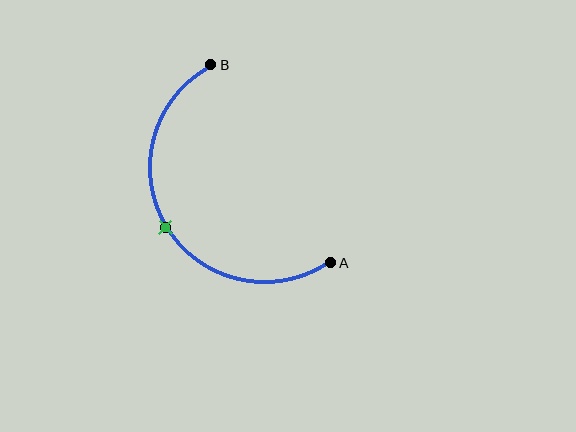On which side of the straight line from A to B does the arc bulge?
The arc bulges to the left of the straight line connecting A and B.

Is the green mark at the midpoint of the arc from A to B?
Yes. The green mark lies on the arc at equal arc-length from both A and B — it is the arc midpoint.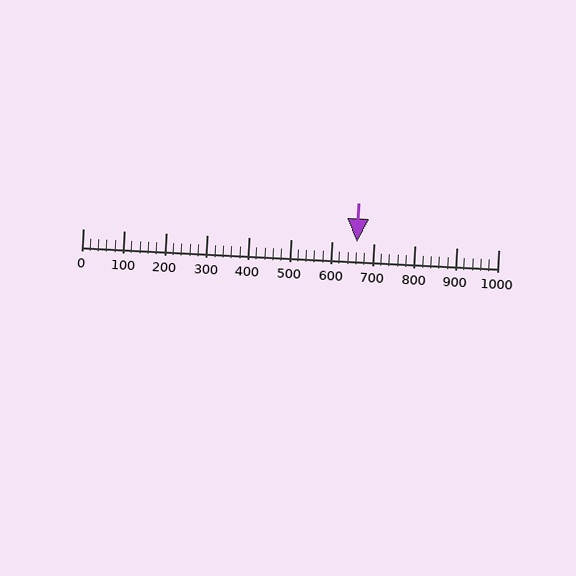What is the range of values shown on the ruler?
The ruler shows values from 0 to 1000.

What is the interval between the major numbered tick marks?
The major tick marks are spaced 100 units apart.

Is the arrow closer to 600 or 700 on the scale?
The arrow is closer to 700.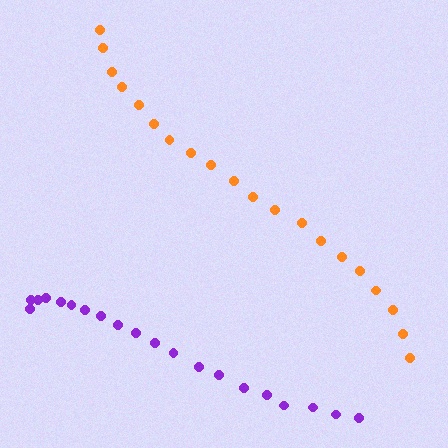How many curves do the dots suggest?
There are 2 distinct paths.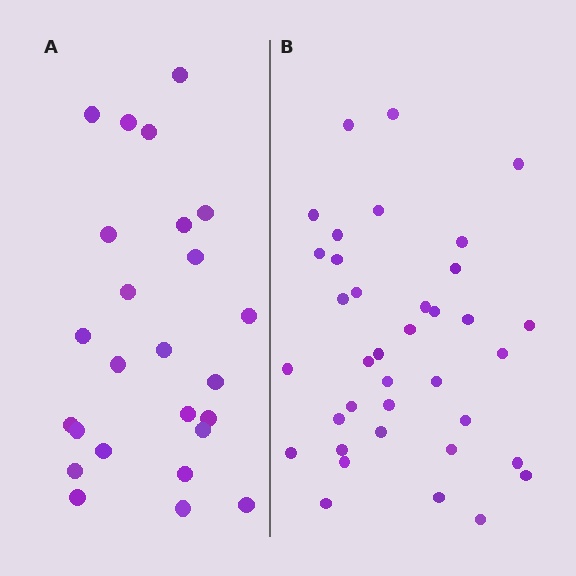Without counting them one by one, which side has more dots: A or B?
Region B (the right region) has more dots.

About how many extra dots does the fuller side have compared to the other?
Region B has roughly 12 or so more dots than region A.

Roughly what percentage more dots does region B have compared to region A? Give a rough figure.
About 50% more.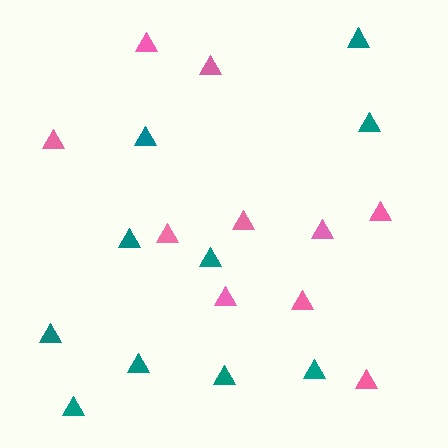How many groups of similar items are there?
There are 2 groups: one group of pink triangles (10) and one group of teal triangles (10).